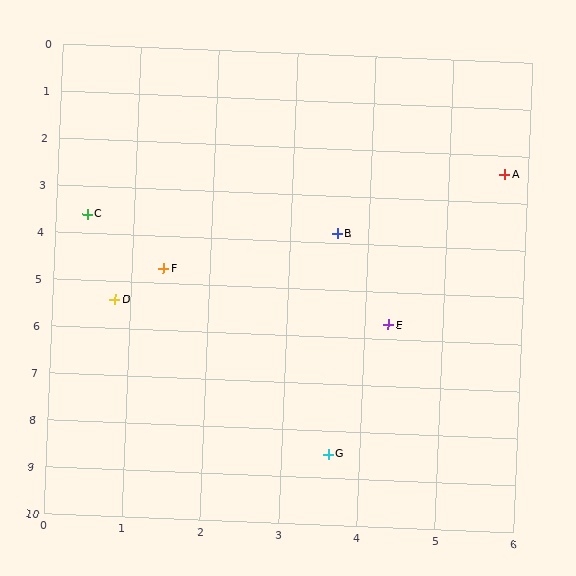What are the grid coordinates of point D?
Point D is at approximately (0.8, 5.4).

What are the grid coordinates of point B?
Point B is at approximately (3.6, 3.8).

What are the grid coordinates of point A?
Point A is at approximately (5.7, 2.4).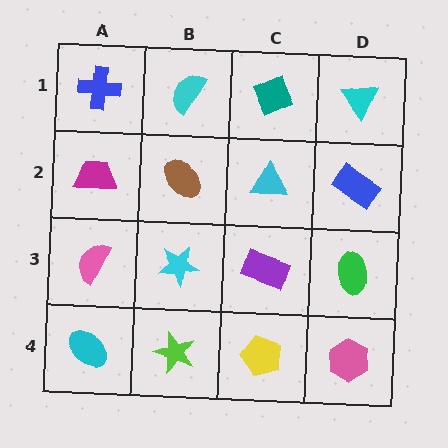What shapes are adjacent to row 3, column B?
A brown ellipse (row 2, column B), a lime star (row 4, column B), a pink semicircle (row 3, column A), a purple rectangle (row 3, column C).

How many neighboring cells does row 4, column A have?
2.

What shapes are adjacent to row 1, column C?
A cyan triangle (row 2, column C), a cyan semicircle (row 1, column B), a cyan triangle (row 1, column D).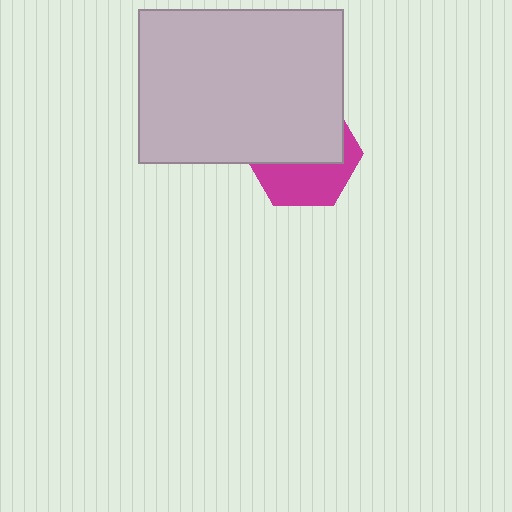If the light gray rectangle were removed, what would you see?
You would see the complete magenta hexagon.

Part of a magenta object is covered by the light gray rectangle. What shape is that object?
It is a hexagon.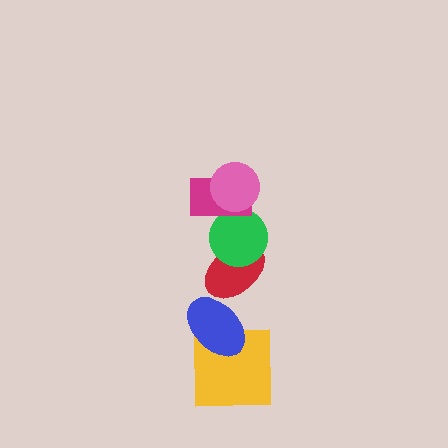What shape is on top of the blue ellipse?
The red ellipse is on top of the blue ellipse.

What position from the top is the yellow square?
The yellow square is 6th from the top.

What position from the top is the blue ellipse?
The blue ellipse is 5th from the top.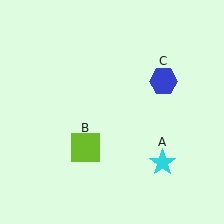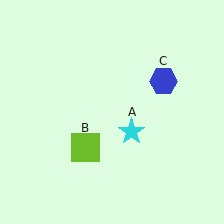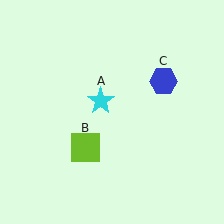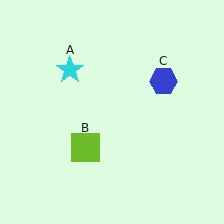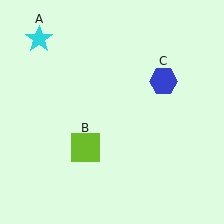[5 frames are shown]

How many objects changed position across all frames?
1 object changed position: cyan star (object A).